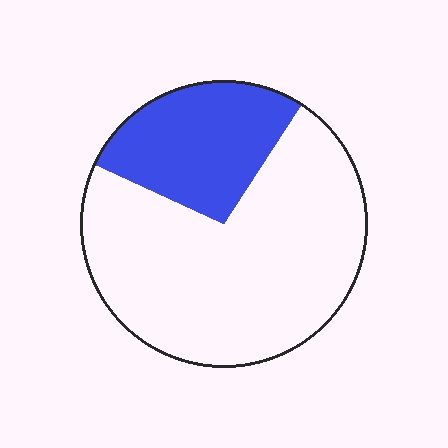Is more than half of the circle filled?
No.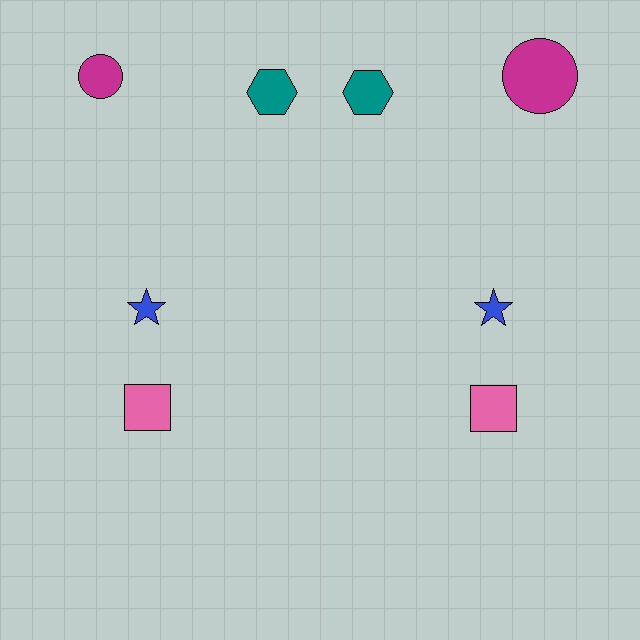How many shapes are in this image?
There are 8 shapes in this image.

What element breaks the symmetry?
The magenta circle on the right side has a different size than its mirror counterpart.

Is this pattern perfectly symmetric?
No, the pattern is not perfectly symmetric. The magenta circle on the right side has a different size than its mirror counterpart.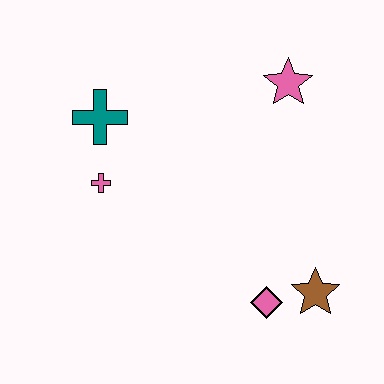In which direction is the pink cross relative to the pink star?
The pink cross is to the left of the pink star.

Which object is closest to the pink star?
The teal cross is closest to the pink star.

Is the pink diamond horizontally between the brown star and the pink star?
No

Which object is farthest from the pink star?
The pink diamond is farthest from the pink star.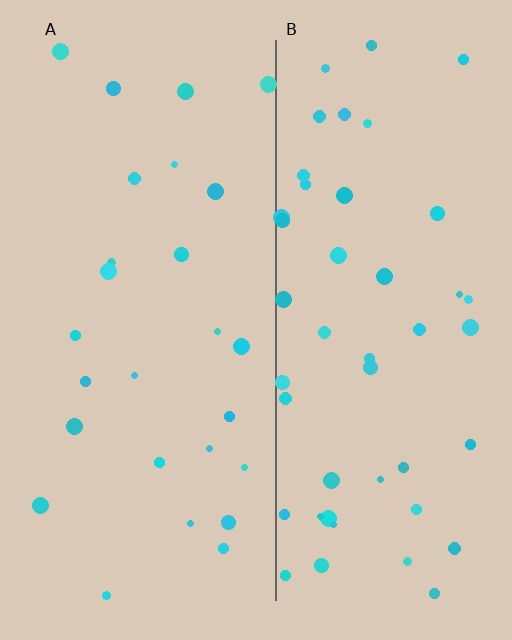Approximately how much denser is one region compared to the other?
Approximately 1.8× — region B over region A.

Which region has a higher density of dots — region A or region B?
B (the right).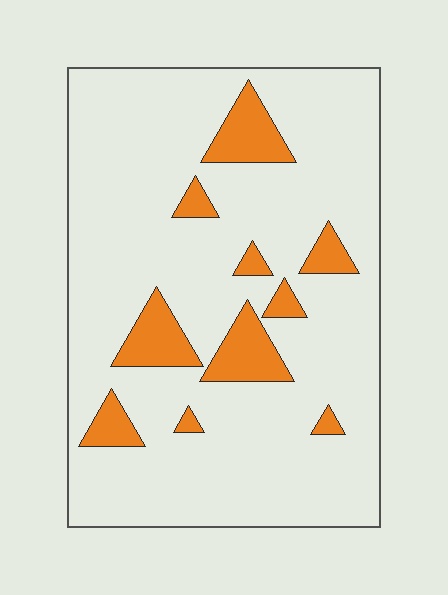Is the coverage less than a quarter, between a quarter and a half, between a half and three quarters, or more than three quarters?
Less than a quarter.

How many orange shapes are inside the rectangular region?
10.